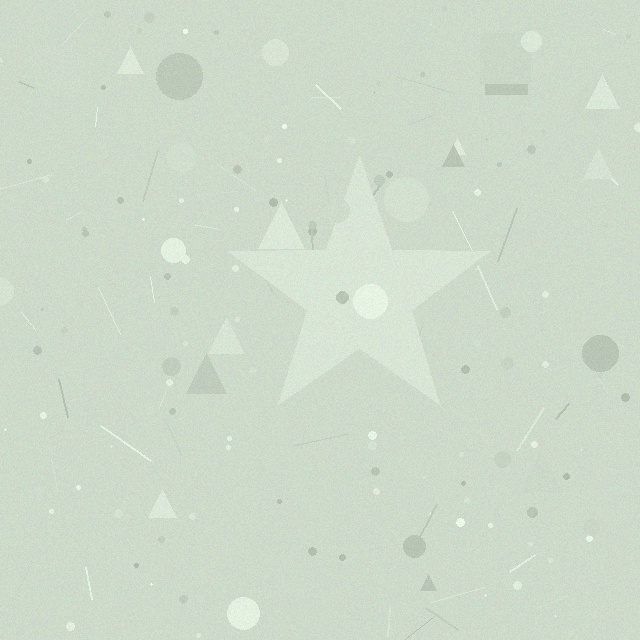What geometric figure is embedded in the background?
A star is embedded in the background.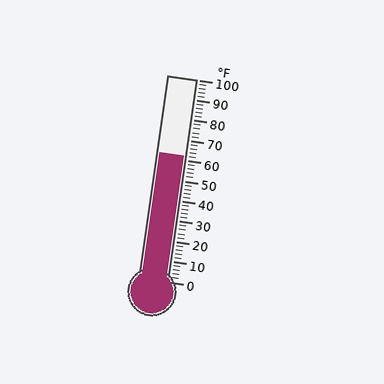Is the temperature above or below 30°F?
The temperature is above 30°F.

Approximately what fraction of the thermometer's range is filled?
The thermometer is filled to approximately 60% of its range.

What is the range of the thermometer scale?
The thermometer scale ranges from 0°F to 100°F.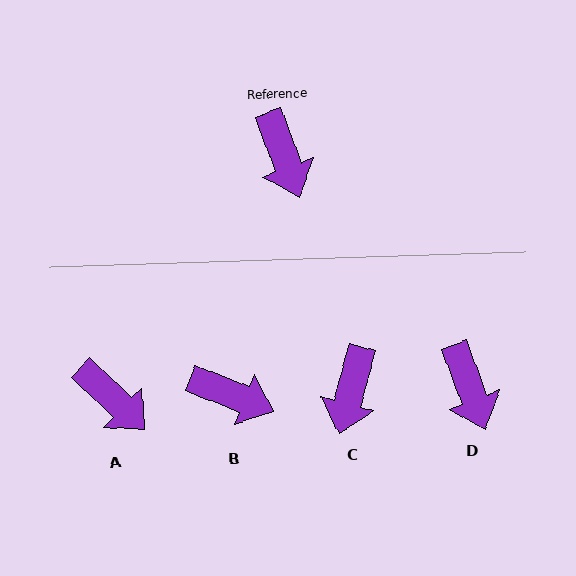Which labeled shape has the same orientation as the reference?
D.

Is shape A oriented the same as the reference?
No, it is off by about 26 degrees.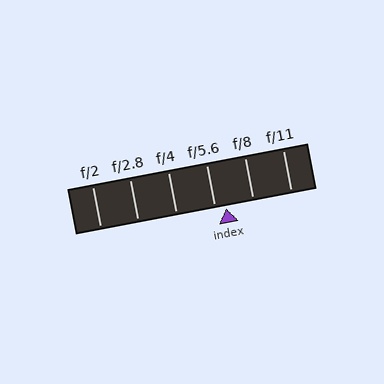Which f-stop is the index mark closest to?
The index mark is closest to f/5.6.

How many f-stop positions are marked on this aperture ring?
There are 6 f-stop positions marked.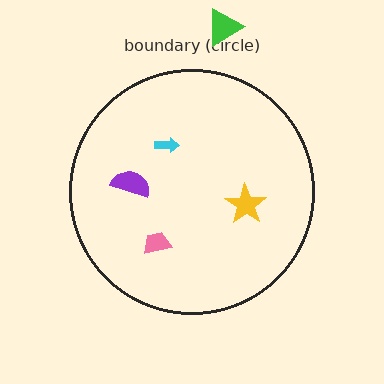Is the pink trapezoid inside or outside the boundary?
Inside.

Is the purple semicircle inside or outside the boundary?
Inside.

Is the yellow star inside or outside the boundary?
Inside.